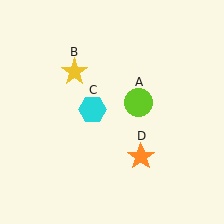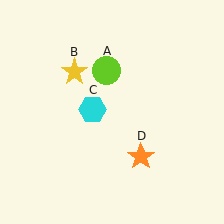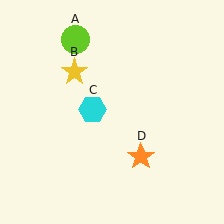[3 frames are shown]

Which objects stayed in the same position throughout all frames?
Yellow star (object B) and cyan hexagon (object C) and orange star (object D) remained stationary.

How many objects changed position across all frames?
1 object changed position: lime circle (object A).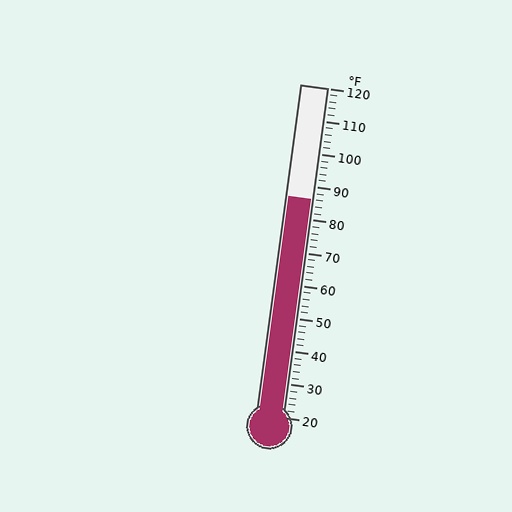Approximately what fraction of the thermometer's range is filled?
The thermometer is filled to approximately 65% of its range.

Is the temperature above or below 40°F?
The temperature is above 40°F.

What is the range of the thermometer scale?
The thermometer scale ranges from 20°F to 120°F.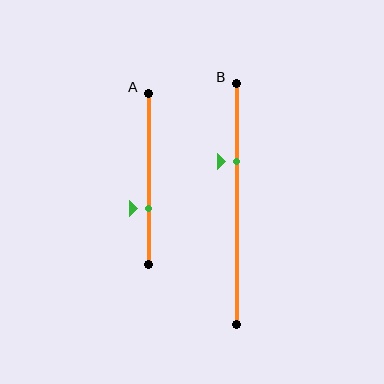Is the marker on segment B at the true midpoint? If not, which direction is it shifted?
No, the marker on segment B is shifted upward by about 18% of the segment length.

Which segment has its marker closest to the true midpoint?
Segment A has its marker closest to the true midpoint.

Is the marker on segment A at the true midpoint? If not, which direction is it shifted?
No, the marker on segment A is shifted downward by about 17% of the segment length.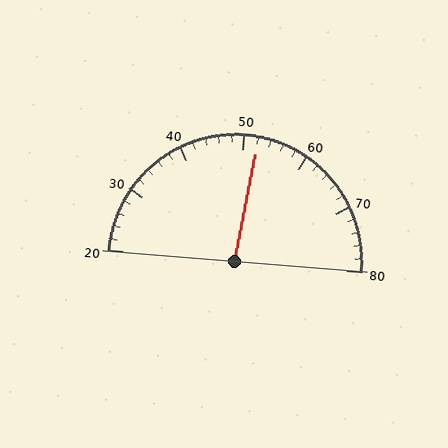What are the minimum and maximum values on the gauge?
The gauge ranges from 20 to 80.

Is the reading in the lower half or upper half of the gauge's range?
The reading is in the upper half of the range (20 to 80).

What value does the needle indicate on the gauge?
The needle indicates approximately 52.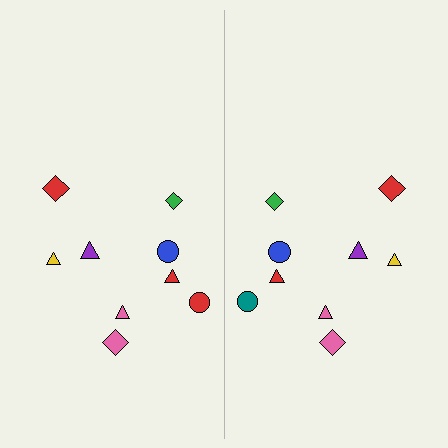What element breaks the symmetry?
The teal circle on the right side breaks the symmetry — its mirror counterpart is red.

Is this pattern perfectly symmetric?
No, the pattern is not perfectly symmetric. The teal circle on the right side breaks the symmetry — its mirror counterpart is red.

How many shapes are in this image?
There are 18 shapes in this image.